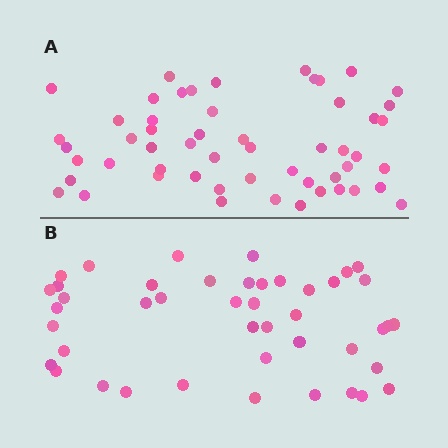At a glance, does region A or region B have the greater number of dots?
Region A (the top region) has more dots.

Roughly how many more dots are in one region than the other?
Region A has roughly 10 or so more dots than region B.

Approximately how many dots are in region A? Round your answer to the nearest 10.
About 50 dots. (The exact count is 54, which rounds to 50.)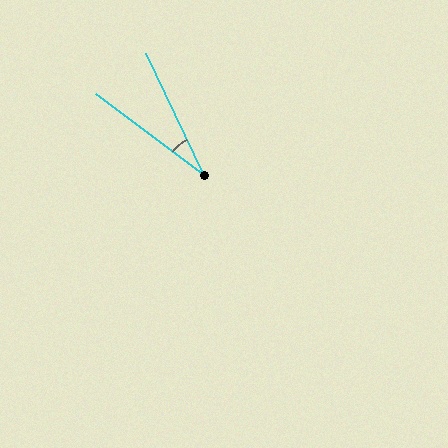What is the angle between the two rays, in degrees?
Approximately 28 degrees.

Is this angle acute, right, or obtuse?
It is acute.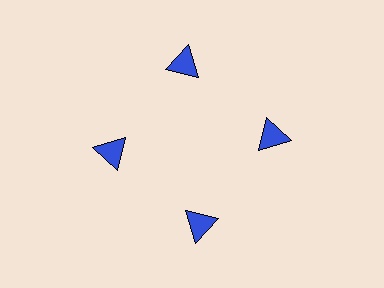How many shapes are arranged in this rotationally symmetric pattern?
There are 4 shapes, arranged in 4 groups of 1.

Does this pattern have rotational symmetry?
Yes, this pattern has 4-fold rotational symmetry. It looks the same after rotating 90 degrees around the center.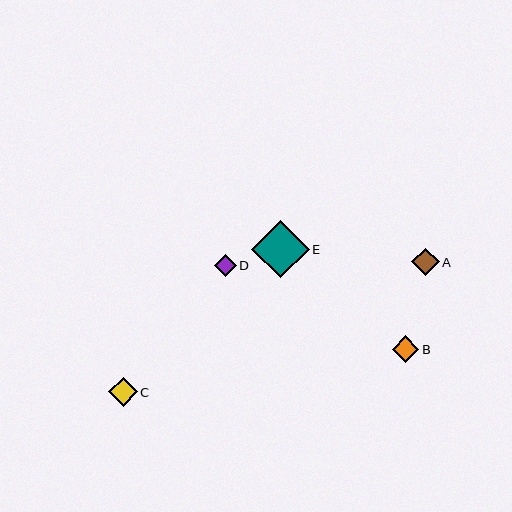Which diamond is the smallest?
Diamond D is the smallest with a size of approximately 22 pixels.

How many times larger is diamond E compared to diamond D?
Diamond E is approximately 2.6 times the size of diamond D.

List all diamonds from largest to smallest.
From largest to smallest: E, C, A, B, D.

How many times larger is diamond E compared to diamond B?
Diamond E is approximately 2.2 times the size of diamond B.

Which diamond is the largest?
Diamond E is the largest with a size of approximately 57 pixels.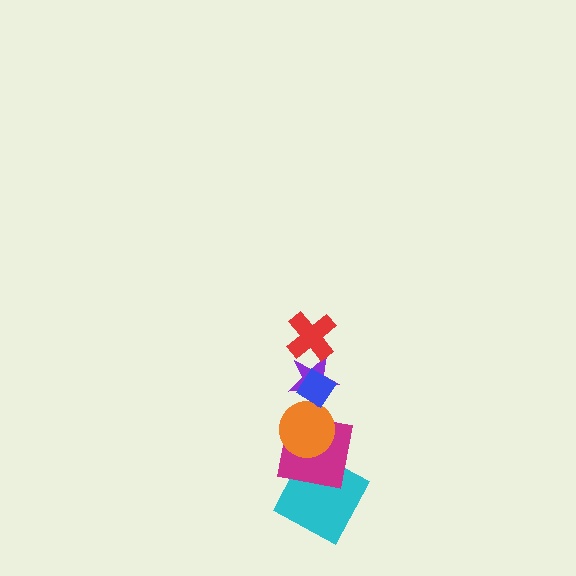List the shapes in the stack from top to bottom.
From top to bottom: the red cross, the blue diamond, the purple star, the orange circle, the magenta square, the cyan square.